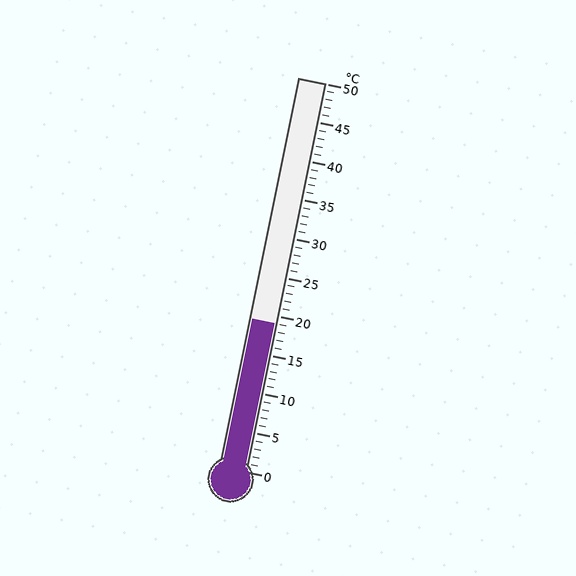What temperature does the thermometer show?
The thermometer shows approximately 19°C.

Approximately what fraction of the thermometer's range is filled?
The thermometer is filled to approximately 40% of its range.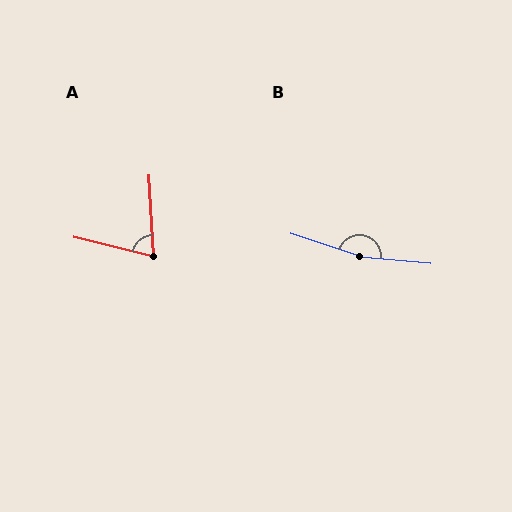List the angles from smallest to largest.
A (74°), B (167°).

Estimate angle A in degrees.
Approximately 74 degrees.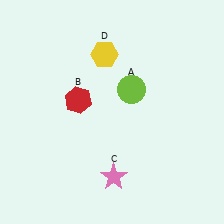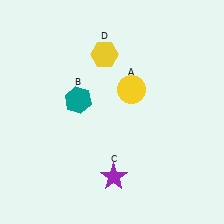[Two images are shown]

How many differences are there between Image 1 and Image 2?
There are 3 differences between the two images.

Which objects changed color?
A changed from lime to yellow. B changed from red to teal. C changed from pink to purple.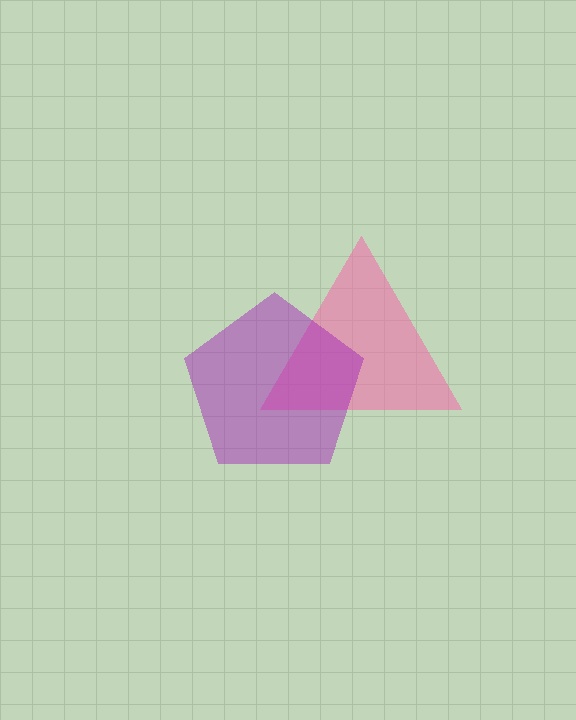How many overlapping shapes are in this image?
There are 2 overlapping shapes in the image.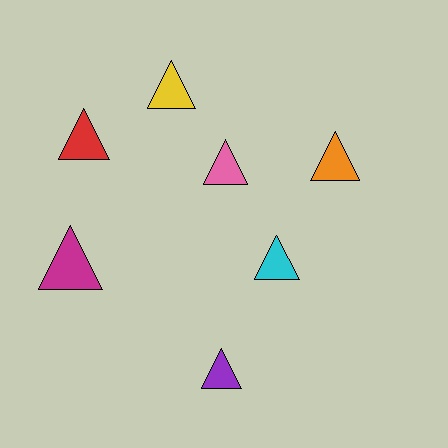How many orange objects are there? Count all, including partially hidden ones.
There is 1 orange object.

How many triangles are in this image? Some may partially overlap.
There are 7 triangles.